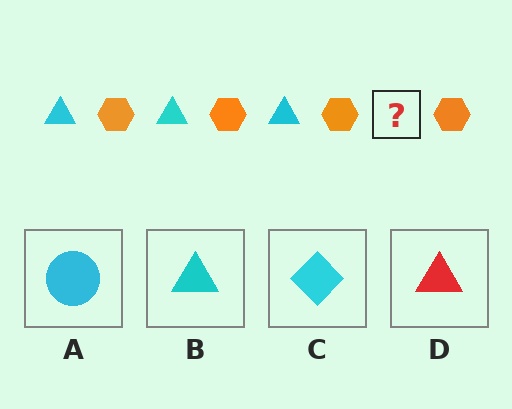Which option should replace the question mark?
Option B.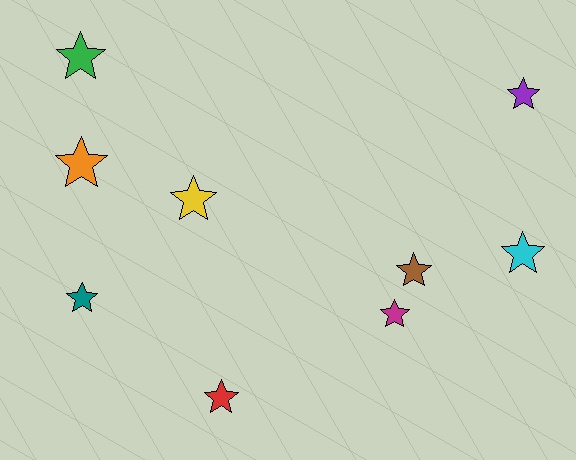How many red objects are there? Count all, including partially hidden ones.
There is 1 red object.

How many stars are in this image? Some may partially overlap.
There are 9 stars.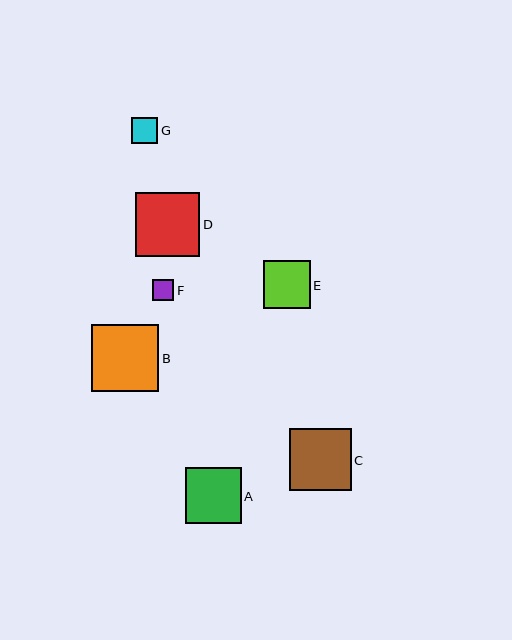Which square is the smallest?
Square F is the smallest with a size of approximately 21 pixels.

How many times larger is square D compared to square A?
Square D is approximately 1.1 times the size of square A.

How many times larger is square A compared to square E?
Square A is approximately 1.2 times the size of square E.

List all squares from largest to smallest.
From largest to smallest: B, D, C, A, E, G, F.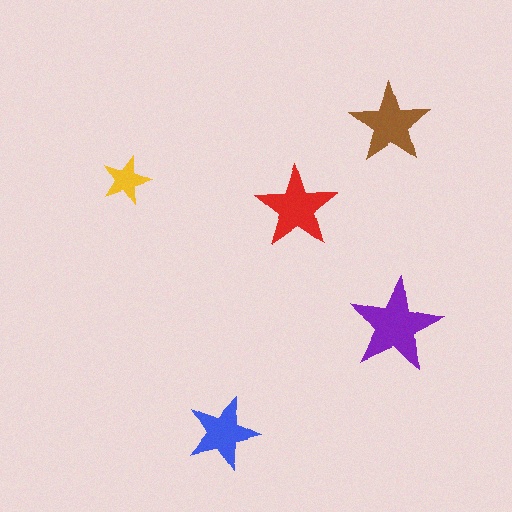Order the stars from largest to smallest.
the purple one, the red one, the brown one, the blue one, the yellow one.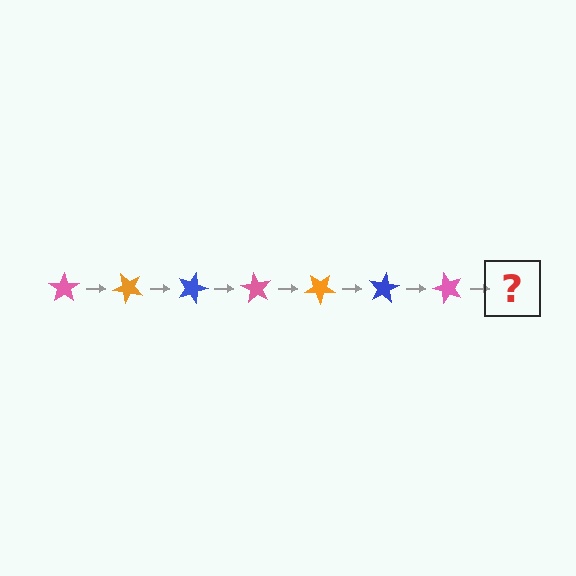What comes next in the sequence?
The next element should be an orange star, rotated 315 degrees from the start.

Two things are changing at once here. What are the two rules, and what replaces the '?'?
The two rules are that it rotates 45 degrees each step and the color cycles through pink, orange, and blue. The '?' should be an orange star, rotated 315 degrees from the start.